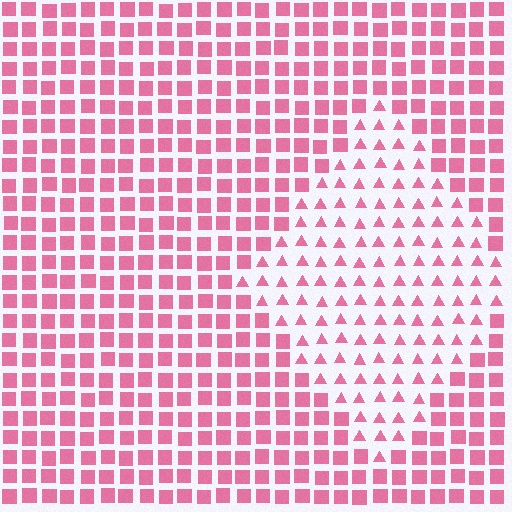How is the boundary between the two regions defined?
The boundary is defined by a change in element shape: triangles inside vs. squares outside. All elements share the same color and spacing.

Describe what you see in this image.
The image is filled with small pink elements arranged in a uniform grid. A diamond-shaped region contains triangles, while the surrounding area contains squares. The boundary is defined purely by the change in element shape.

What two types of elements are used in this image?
The image uses triangles inside the diamond region and squares outside it.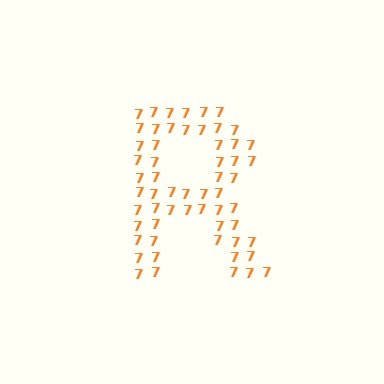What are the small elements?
The small elements are digit 7's.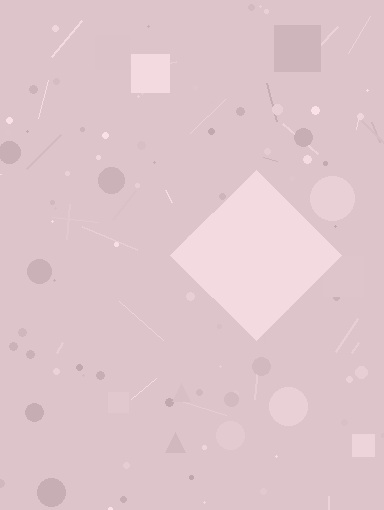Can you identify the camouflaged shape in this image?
The camouflaged shape is a diamond.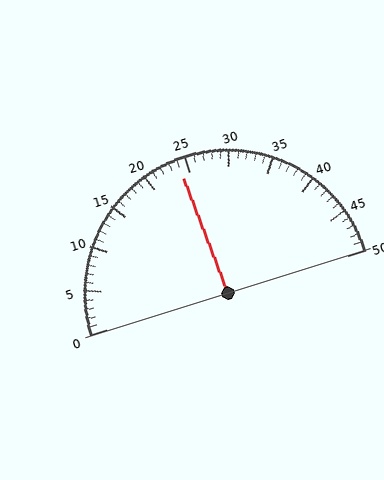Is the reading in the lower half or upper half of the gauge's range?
The reading is in the lower half of the range (0 to 50).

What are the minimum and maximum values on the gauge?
The gauge ranges from 0 to 50.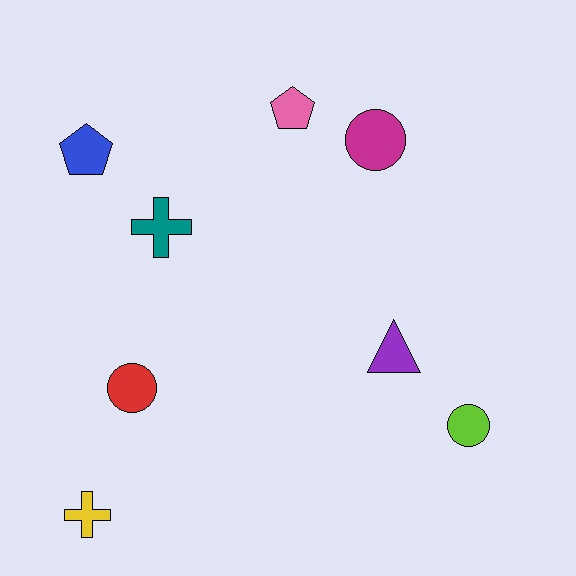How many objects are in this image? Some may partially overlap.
There are 8 objects.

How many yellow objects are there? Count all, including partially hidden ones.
There is 1 yellow object.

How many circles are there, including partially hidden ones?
There are 3 circles.